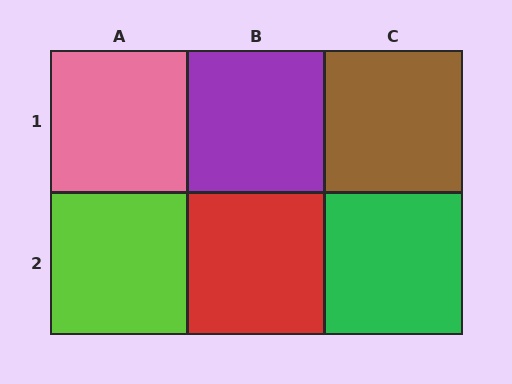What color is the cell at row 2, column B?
Red.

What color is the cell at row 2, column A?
Lime.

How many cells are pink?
1 cell is pink.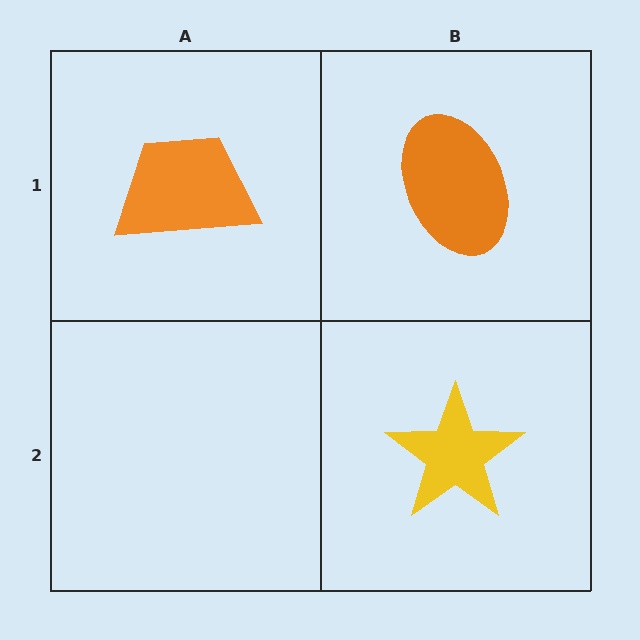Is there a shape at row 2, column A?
No, that cell is empty.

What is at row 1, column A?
An orange trapezoid.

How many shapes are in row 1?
2 shapes.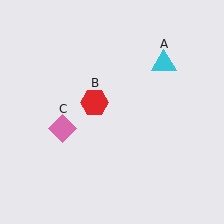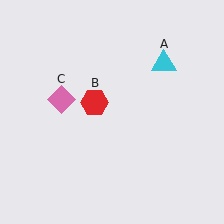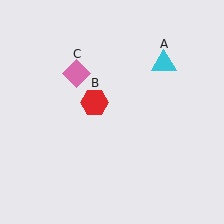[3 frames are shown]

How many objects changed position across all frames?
1 object changed position: pink diamond (object C).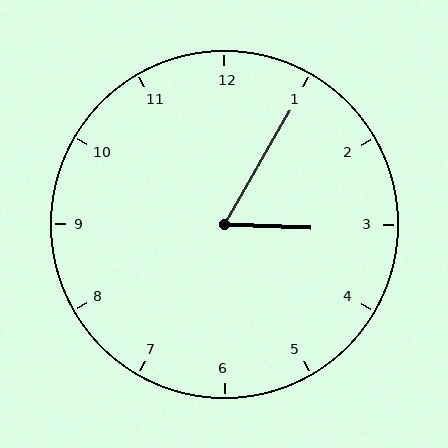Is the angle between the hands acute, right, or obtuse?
It is acute.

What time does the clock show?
3:05.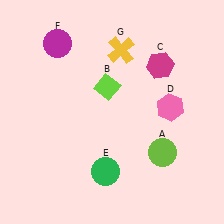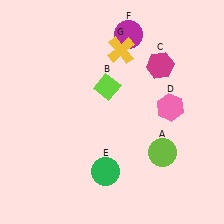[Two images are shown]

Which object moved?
The magenta circle (F) moved right.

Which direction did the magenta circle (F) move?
The magenta circle (F) moved right.